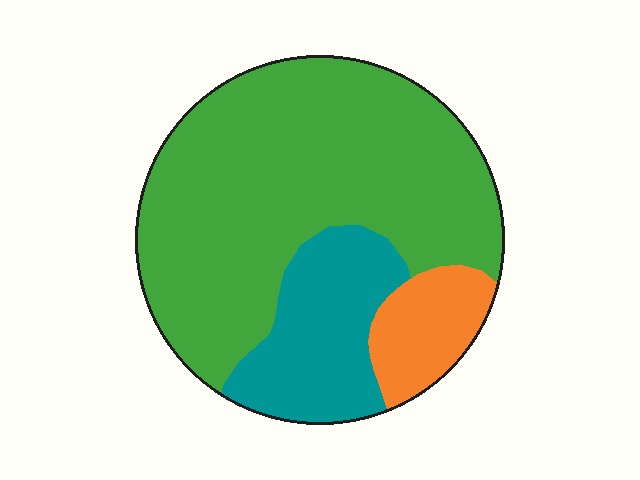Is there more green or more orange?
Green.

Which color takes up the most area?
Green, at roughly 70%.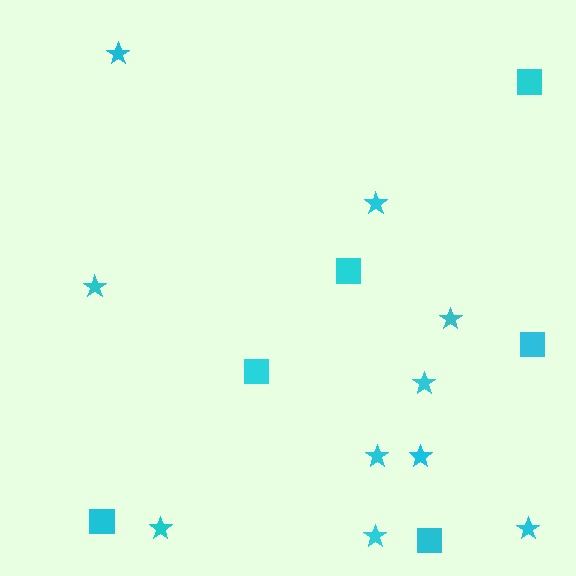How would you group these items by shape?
There are 2 groups: one group of stars (10) and one group of squares (6).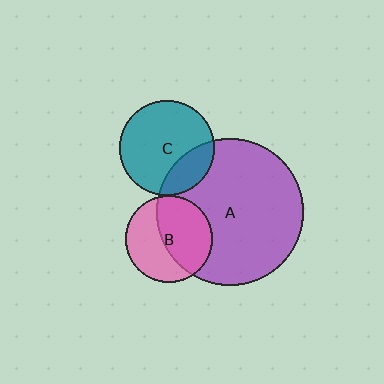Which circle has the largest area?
Circle A (purple).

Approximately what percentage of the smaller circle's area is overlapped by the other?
Approximately 55%.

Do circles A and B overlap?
Yes.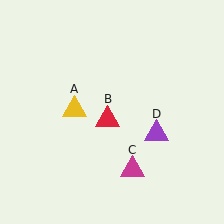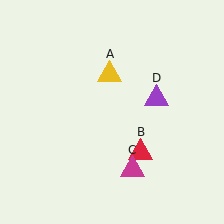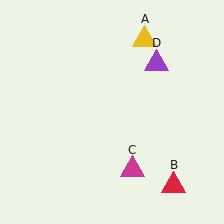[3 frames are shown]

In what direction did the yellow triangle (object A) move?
The yellow triangle (object A) moved up and to the right.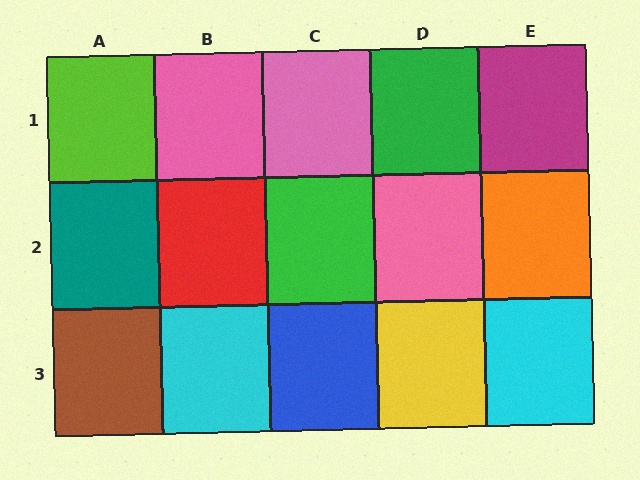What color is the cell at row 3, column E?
Cyan.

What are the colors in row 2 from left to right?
Teal, red, green, pink, orange.